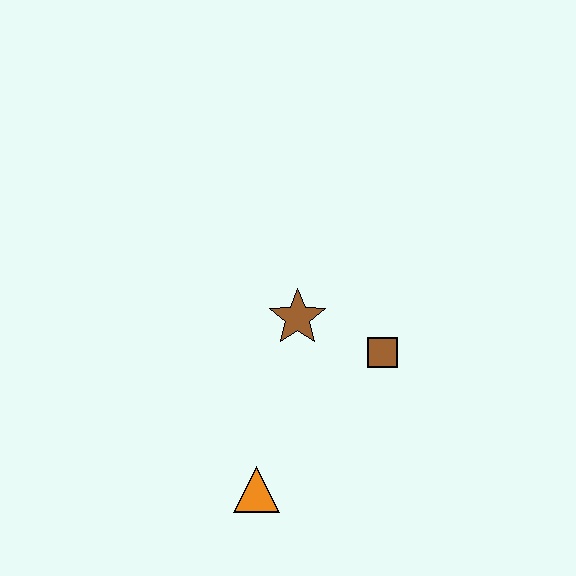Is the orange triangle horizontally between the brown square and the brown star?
No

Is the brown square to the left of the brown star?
No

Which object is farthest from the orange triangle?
The brown square is farthest from the orange triangle.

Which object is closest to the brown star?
The brown square is closest to the brown star.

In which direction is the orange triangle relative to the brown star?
The orange triangle is below the brown star.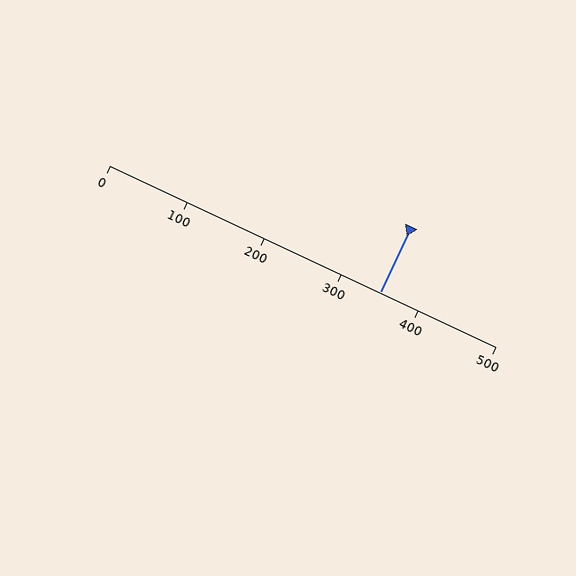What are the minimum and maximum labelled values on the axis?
The axis runs from 0 to 500.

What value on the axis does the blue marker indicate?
The marker indicates approximately 350.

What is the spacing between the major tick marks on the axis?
The major ticks are spaced 100 apart.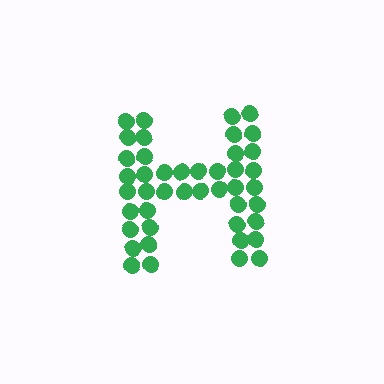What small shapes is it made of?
It is made of small circles.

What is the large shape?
The large shape is the letter H.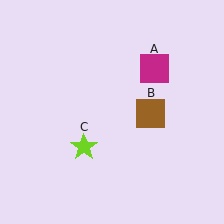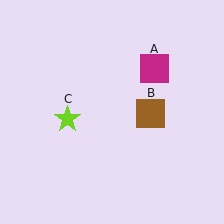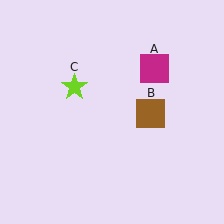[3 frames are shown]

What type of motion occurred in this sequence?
The lime star (object C) rotated clockwise around the center of the scene.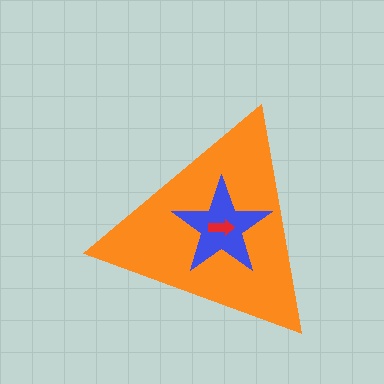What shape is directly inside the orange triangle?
The blue star.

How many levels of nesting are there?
3.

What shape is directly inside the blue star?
The red arrow.